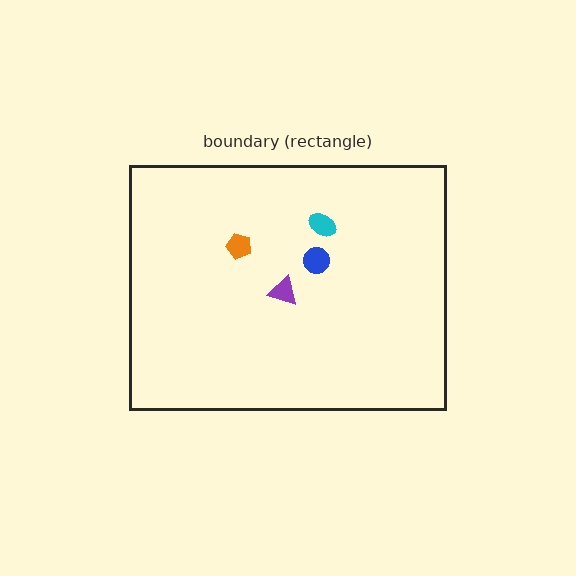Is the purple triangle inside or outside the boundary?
Inside.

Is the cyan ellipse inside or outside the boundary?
Inside.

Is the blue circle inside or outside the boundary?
Inside.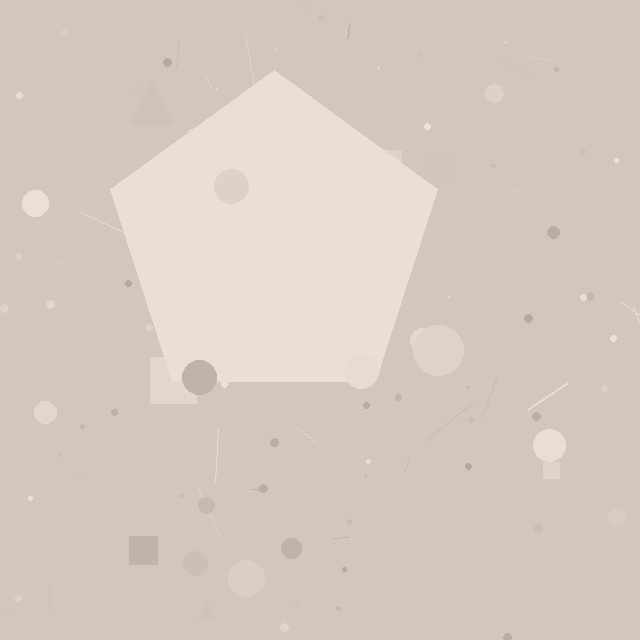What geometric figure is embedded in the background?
A pentagon is embedded in the background.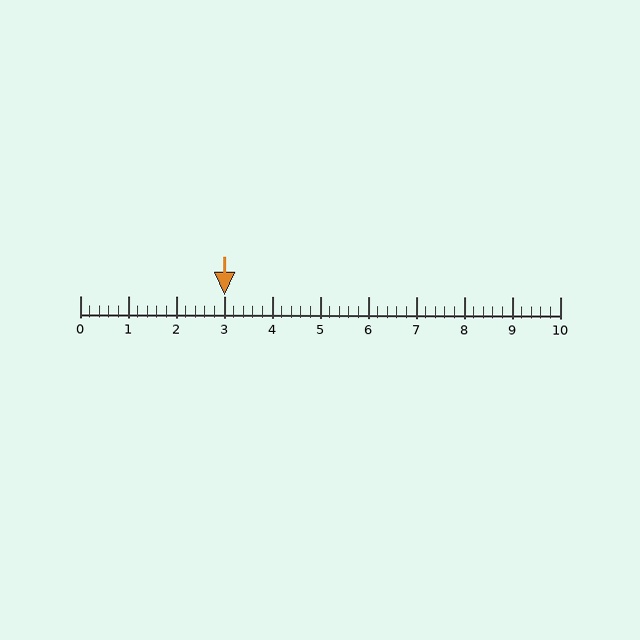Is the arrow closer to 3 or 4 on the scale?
The arrow is closer to 3.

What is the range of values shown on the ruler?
The ruler shows values from 0 to 10.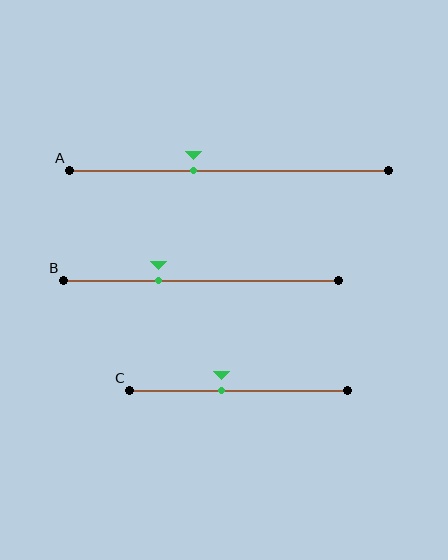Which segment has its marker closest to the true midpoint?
Segment C has its marker closest to the true midpoint.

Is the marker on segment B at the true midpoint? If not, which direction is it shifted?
No, the marker on segment B is shifted to the left by about 15% of the segment length.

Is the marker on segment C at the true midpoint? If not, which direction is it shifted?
No, the marker on segment C is shifted to the left by about 8% of the segment length.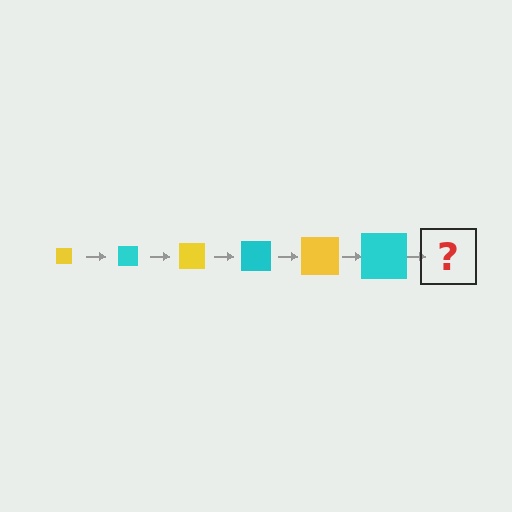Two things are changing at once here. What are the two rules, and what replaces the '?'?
The two rules are that the square grows larger each step and the color cycles through yellow and cyan. The '?' should be a yellow square, larger than the previous one.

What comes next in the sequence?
The next element should be a yellow square, larger than the previous one.